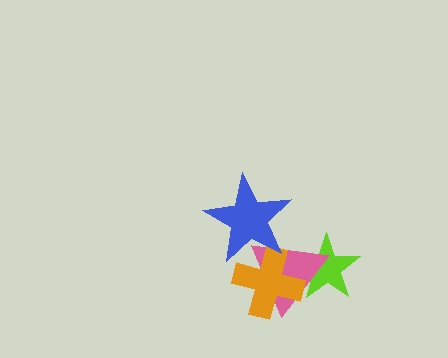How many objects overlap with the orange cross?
3 objects overlap with the orange cross.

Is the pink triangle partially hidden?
Yes, it is partially covered by another shape.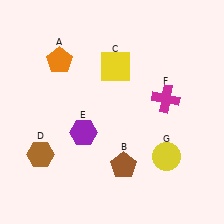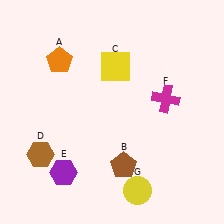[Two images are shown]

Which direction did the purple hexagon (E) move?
The purple hexagon (E) moved down.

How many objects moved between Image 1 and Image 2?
2 objects moved between the two images.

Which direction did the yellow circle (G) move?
The yellow circle (G) moved down.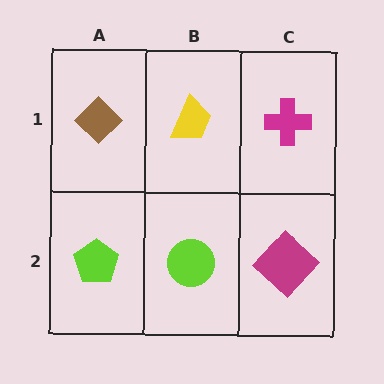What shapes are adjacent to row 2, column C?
A magenta cross (row 1, column C), a lime circle (row 2, column B).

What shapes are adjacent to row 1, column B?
A lime circle (row 2, column B), a brown diamond (row 1, column A), a magenta cross (row 1, column C).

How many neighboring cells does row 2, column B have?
3.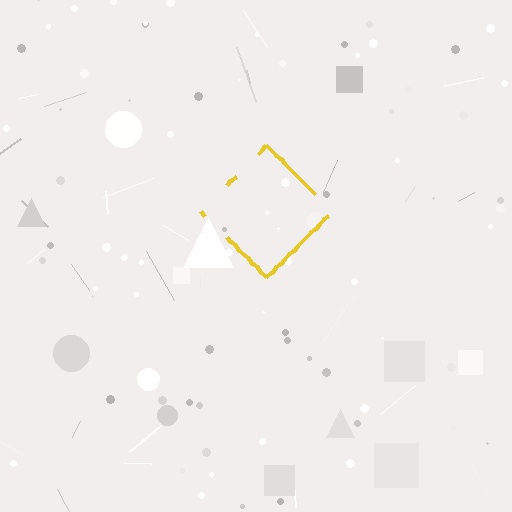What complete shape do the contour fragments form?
The contour fragments form a diamond.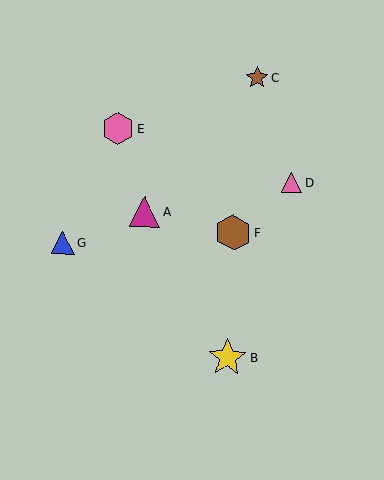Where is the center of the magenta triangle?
The center of the magenta triangle is at (145, 212).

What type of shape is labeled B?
Shape B is a yellow star.